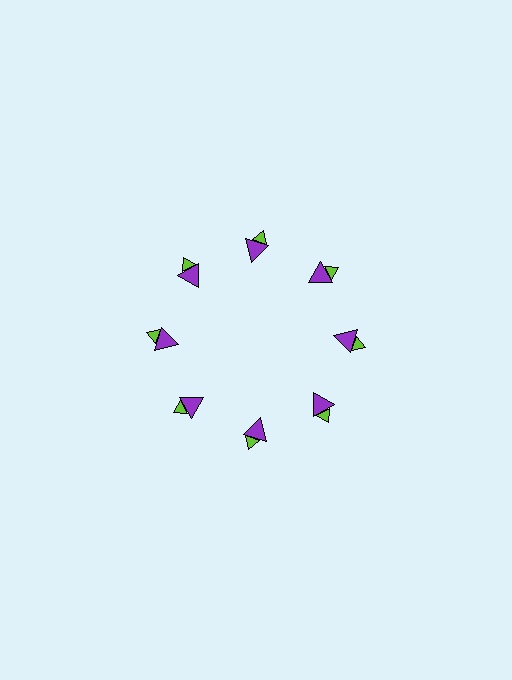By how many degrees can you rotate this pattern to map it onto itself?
The pattern maps onto itself every 45 degrees of rotation.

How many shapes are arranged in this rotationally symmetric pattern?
There are 16 shapes, arranged in 8 groups of 2.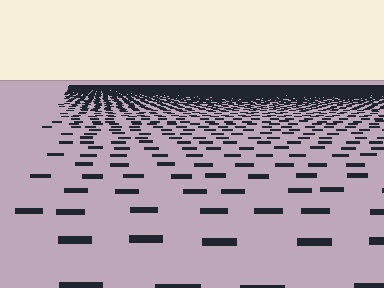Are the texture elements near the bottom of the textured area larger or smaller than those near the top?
Larger. Near the bottom, elements are closer to the viewer and appear at a bigger on-screen size.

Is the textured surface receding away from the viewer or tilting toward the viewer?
The surface is receding away from the viewer. Texture elements get smaller and denser toward the top.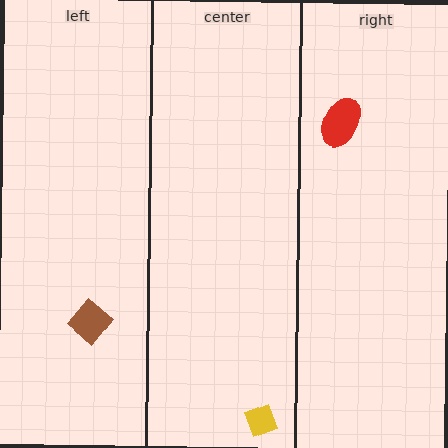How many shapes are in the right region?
1.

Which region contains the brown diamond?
The left region.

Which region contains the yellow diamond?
The center region.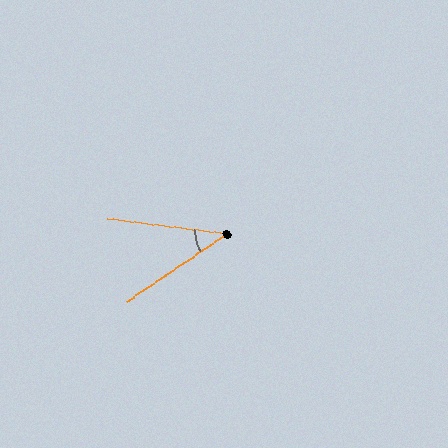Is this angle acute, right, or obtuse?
It is acute.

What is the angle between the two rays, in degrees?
Approximately 41 degrees.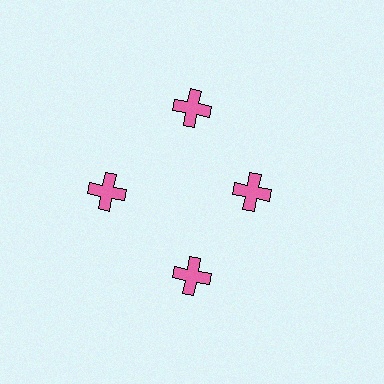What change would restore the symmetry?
The symmetry would be restored by moving it outward, back onto the ring so that all 4 crosses sit at equal angles and equal distance from the center.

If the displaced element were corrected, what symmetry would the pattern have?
It would have 4-fold rotational symmetry — the pattern would map onto itself every 90 degrees.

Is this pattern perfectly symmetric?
No. The 4 pink crosses are arranged in a ring, but one element near the 3 o'clock position is pulled inward toward the center, breaking the 4-fold rotational symmetry.